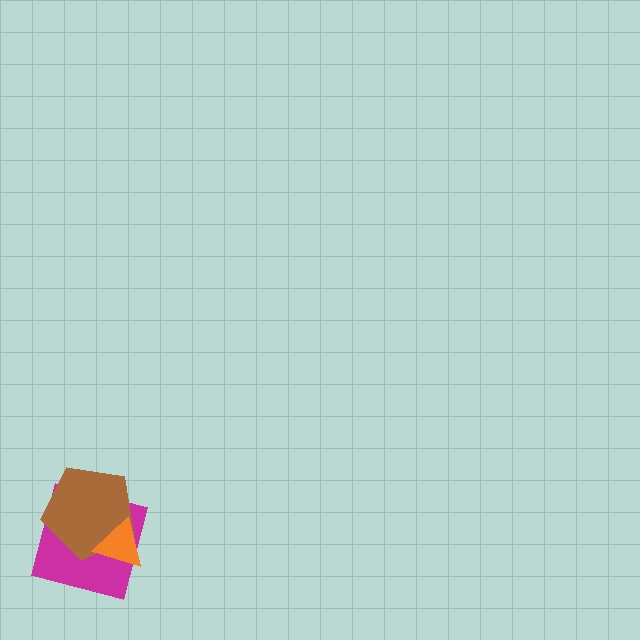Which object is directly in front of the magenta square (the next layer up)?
The brown pentagon is directly in front of the magenta square.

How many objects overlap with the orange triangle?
2 objects overlap with the orange triangle.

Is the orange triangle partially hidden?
No, no other shape covers it.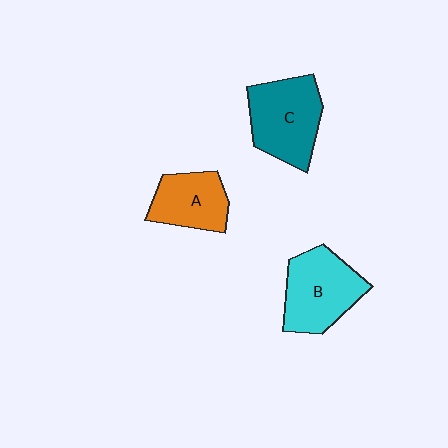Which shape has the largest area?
Shape C (teal).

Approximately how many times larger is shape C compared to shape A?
Approximately 1.4 times.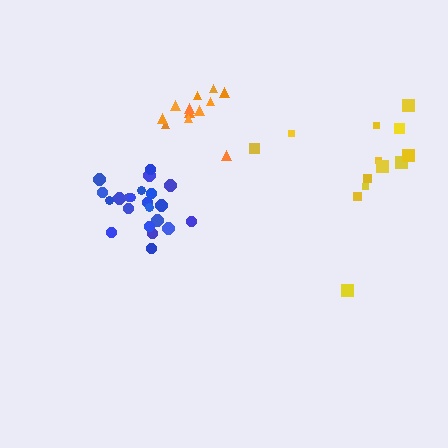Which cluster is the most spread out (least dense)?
Yellow.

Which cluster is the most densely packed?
Blue.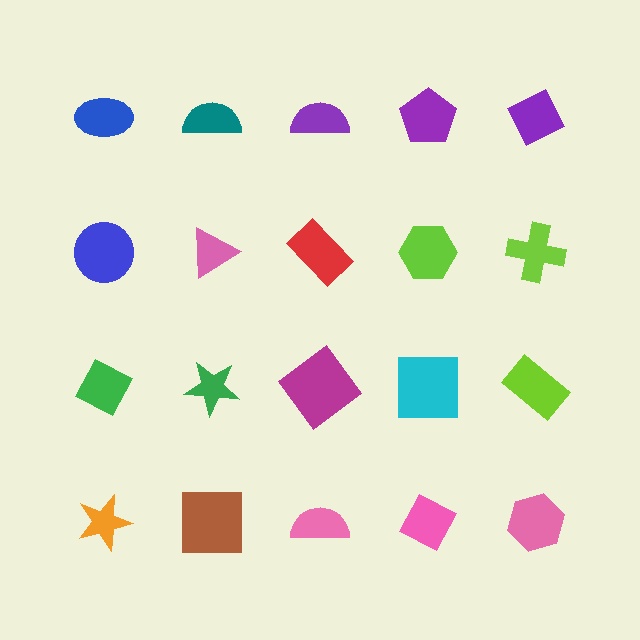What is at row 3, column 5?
A lime rectangle.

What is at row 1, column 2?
A teal semicircle.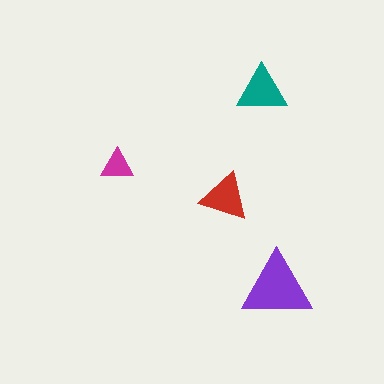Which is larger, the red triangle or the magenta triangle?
The red one.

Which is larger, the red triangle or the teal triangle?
The teal one.